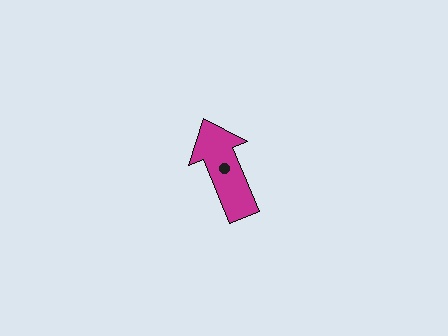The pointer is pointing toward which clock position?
Roughly 11 o'clock.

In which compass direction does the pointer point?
North.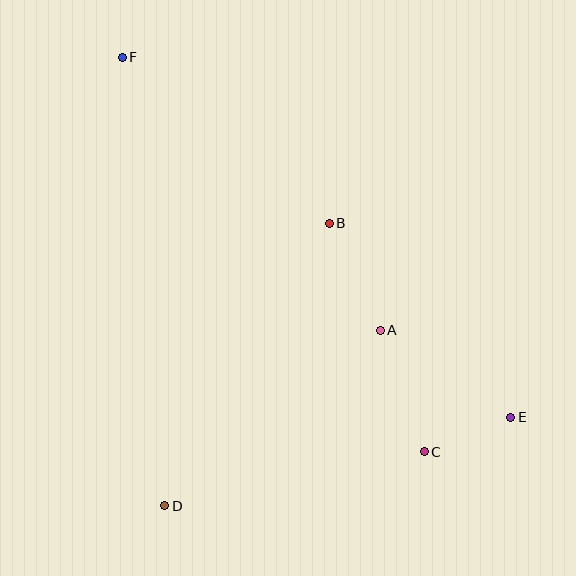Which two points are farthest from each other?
Points E and F are farthest from each other.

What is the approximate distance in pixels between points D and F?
The distance between D and F is approximately 451 pixels.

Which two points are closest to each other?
Points C and E are closest to each other.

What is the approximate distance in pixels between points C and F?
The distance between C and F is approximately 497 pixels.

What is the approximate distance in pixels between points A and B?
The distance between A and B is approximately 119 pixels.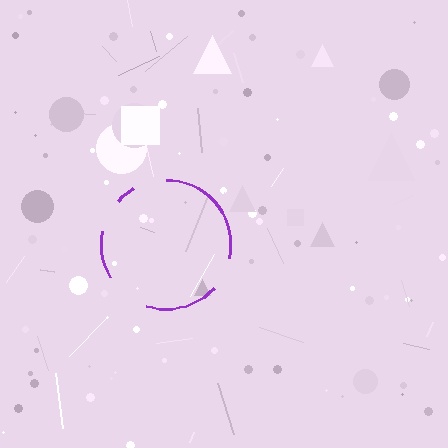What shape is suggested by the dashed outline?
The dashed outline suggests a circle.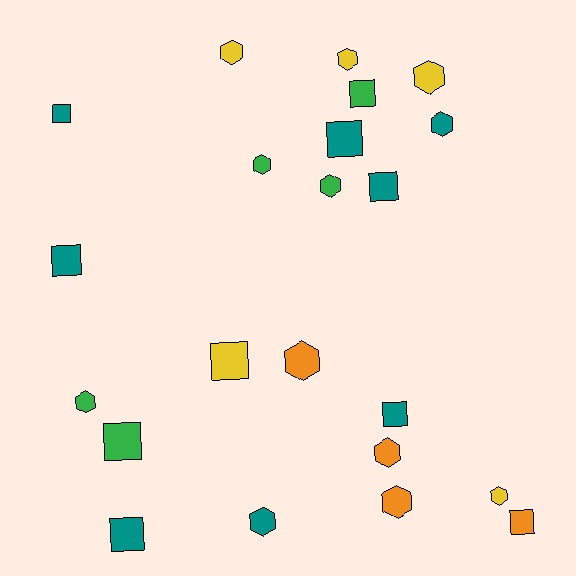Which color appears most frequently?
Teal, with 8 objects.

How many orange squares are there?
There is 1 orange square.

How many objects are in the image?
There are 22 objects.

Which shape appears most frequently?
Hexagon, with 12 objects.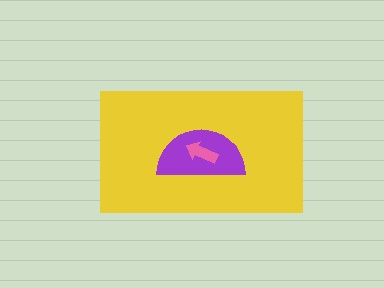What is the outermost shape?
The yellow rectangle.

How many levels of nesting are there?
3.